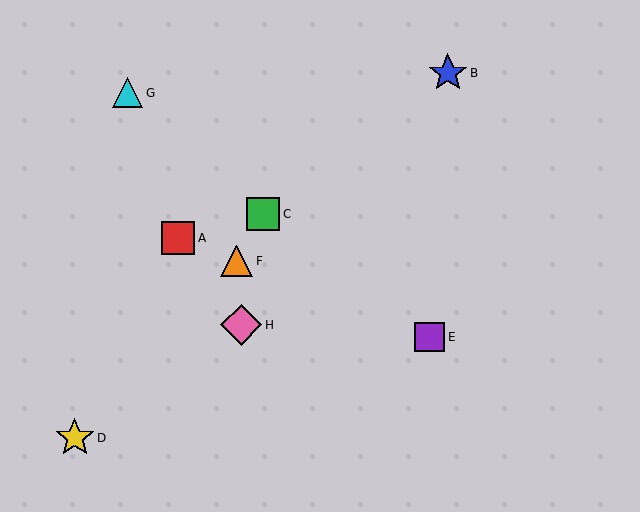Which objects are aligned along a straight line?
Objects A, E, F are aligned along a straight line.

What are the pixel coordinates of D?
Object D is at (75, 438).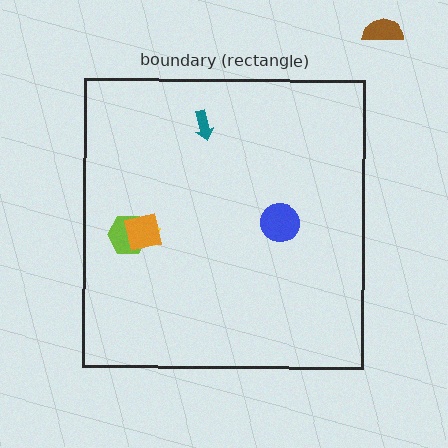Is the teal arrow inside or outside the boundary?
Inside.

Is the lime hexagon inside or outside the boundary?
Inside.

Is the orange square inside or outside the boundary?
Inside.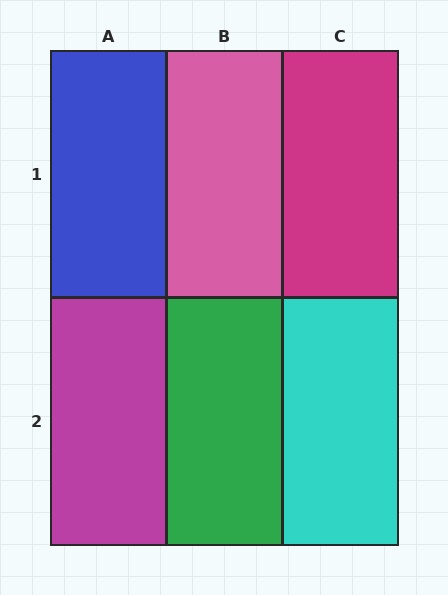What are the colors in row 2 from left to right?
Magenta, green, cyan.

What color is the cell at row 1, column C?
Magenta.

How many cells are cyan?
1 cell is cyan.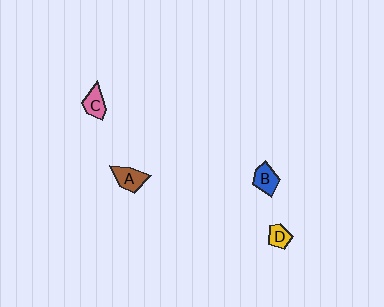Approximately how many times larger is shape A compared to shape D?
Approximately 1.4 times.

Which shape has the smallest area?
Shape D (yellow).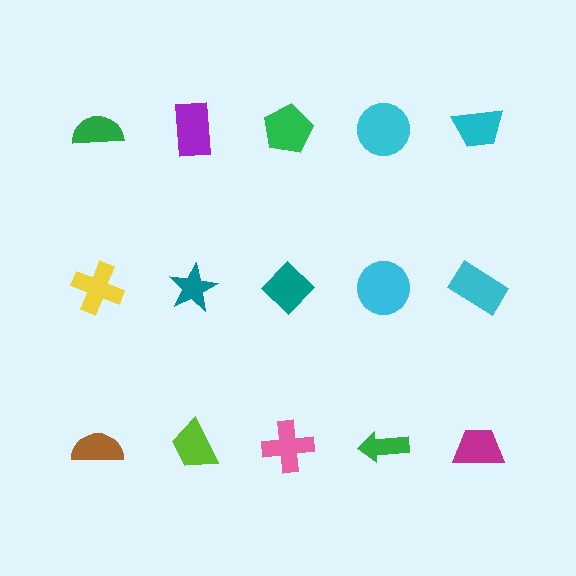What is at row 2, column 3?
A teal diamond.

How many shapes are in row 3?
5 shapes.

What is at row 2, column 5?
A cyan rectangle.